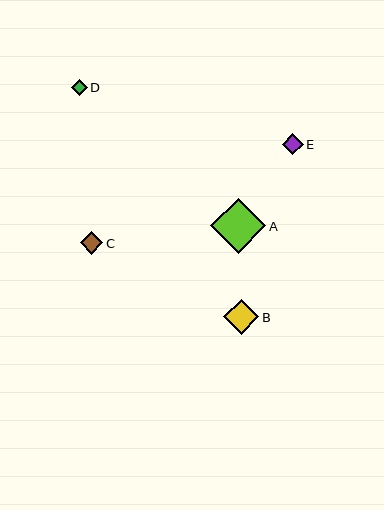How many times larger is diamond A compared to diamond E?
Diamond A is approximately 2.6 times the size of diamond E.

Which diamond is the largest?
Diamond A is the largest with a size of approximately 55 pixels.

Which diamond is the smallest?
Diamond D is the smallest with a size of approximately 16 pixels.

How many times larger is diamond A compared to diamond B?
Diamond A is approximately 1.6 times the size of diamond B.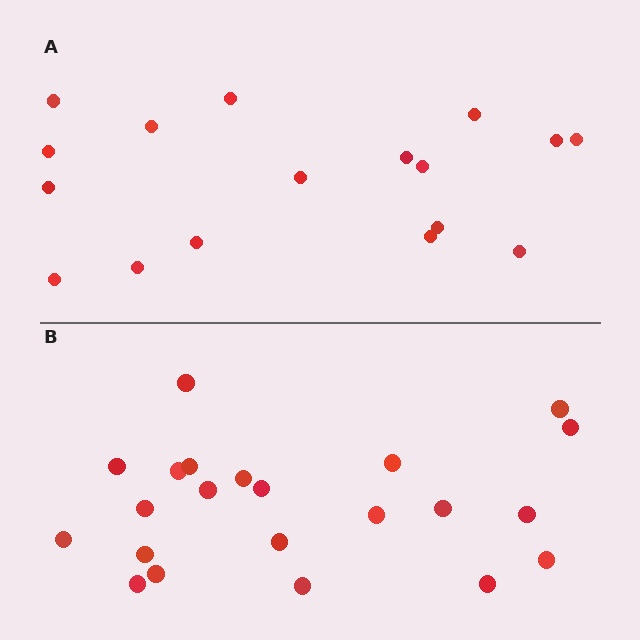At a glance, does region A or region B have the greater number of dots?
Region B (the bottom region) has more dots.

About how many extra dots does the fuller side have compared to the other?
Region B has about 5 more dots than region A.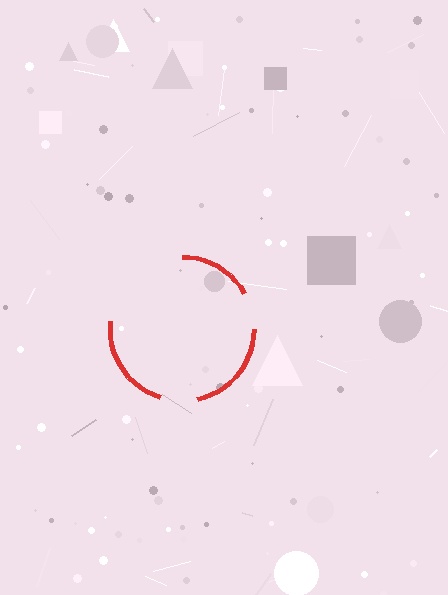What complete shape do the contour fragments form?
The contour fragments form a circle.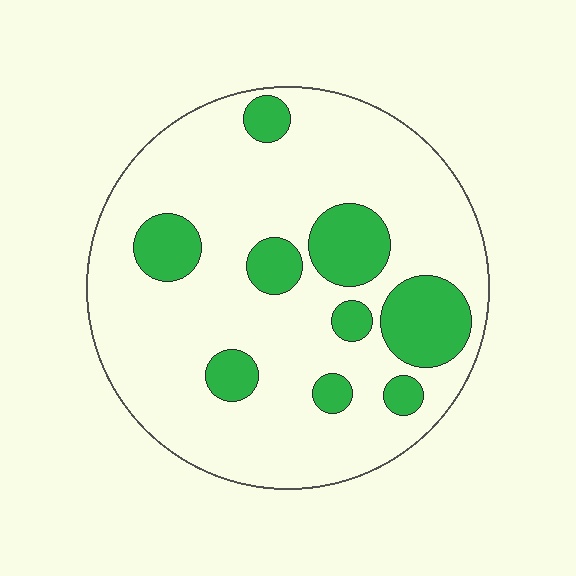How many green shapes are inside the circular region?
9.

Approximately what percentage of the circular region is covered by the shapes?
Approximately 20%.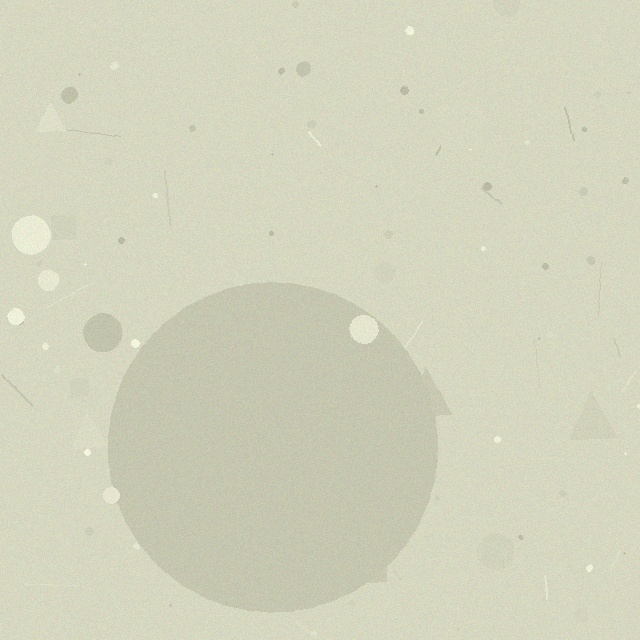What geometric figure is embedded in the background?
A circle is embedded in the background.